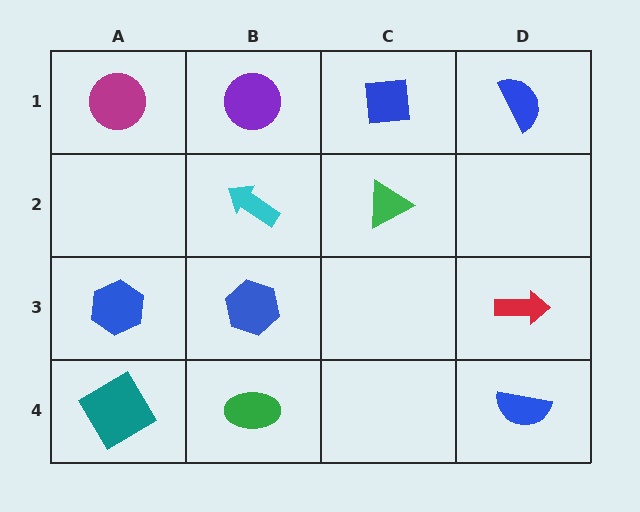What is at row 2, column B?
A cyan arrow.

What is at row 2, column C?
A green triangle.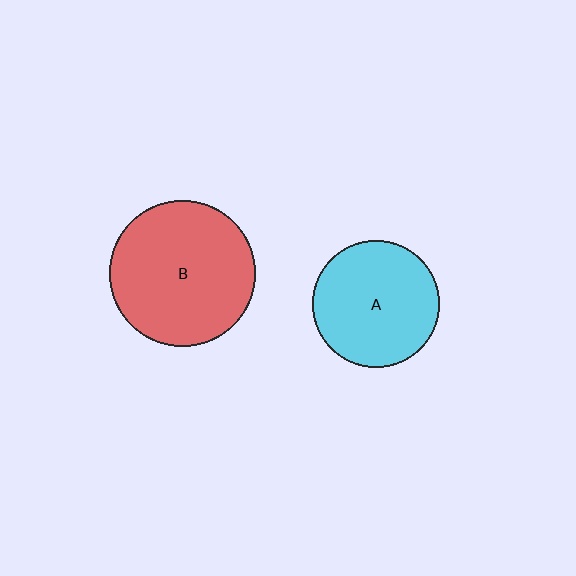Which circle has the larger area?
Circle B (red).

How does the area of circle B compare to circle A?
Approximately 1.3 times.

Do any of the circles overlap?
No, none of the circles overlap.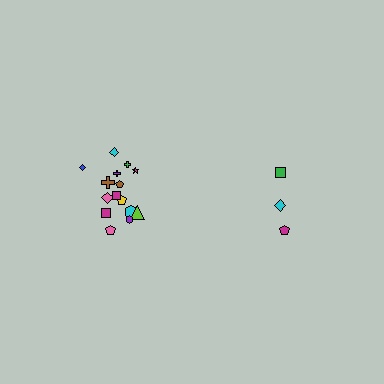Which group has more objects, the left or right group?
The left group.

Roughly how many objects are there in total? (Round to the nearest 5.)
Roughly 20 objects in total.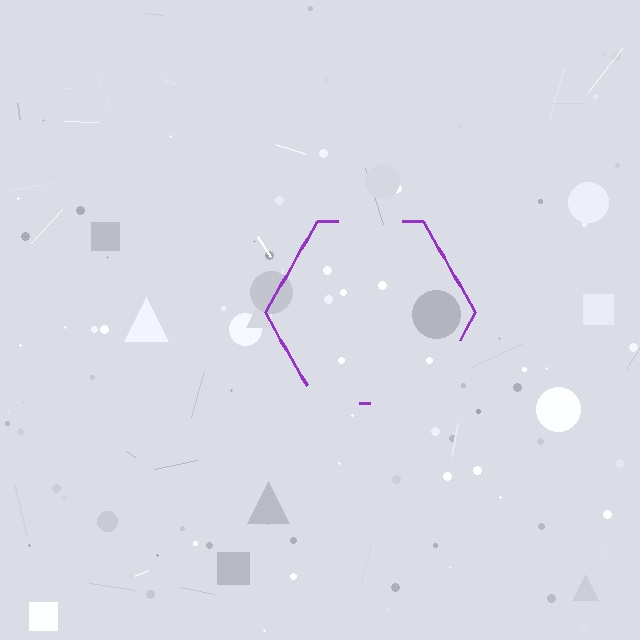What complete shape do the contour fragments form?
The contour fragments form a hexagon.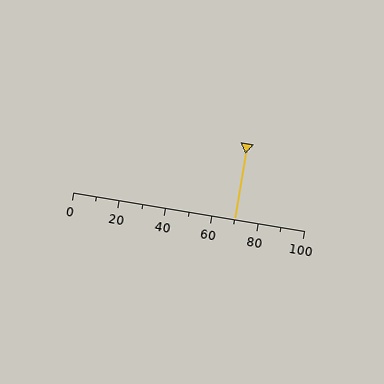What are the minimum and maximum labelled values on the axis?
The axis runs from 0 to 100.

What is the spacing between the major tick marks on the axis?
The major ticks are spaced 20 apart.